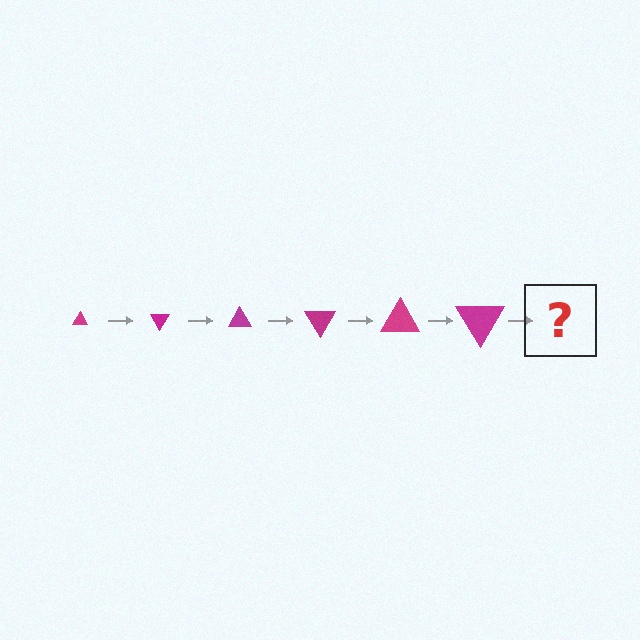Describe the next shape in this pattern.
It should be a triangle, larger than the previous one and rotated 360 degrees from the start.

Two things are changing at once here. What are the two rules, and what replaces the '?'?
The two rules are that the triangle grows larger each step and it rotates 60 degrees each step. The '?' should be a triangle, larger than the previous one and rotated 360 degrees from the start.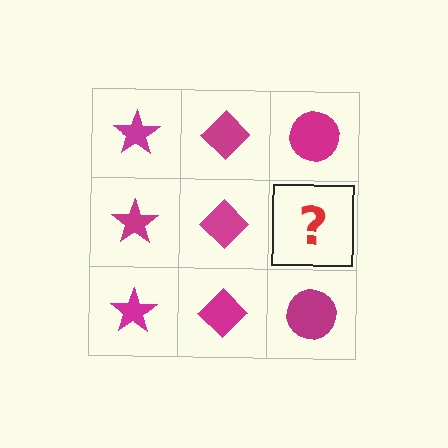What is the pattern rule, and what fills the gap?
The rule is that each column has a consistent shape. The gap should be filled with a magenta circle.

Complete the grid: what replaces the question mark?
The question mark should be replaced with a magenta circle.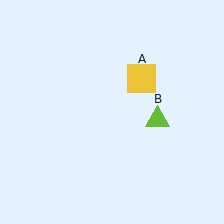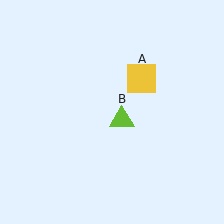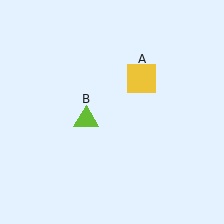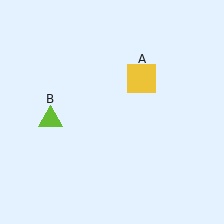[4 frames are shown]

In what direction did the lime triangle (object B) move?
The lime triangle (object B) moved left.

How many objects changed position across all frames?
1 object changed position: lime triangle (object B).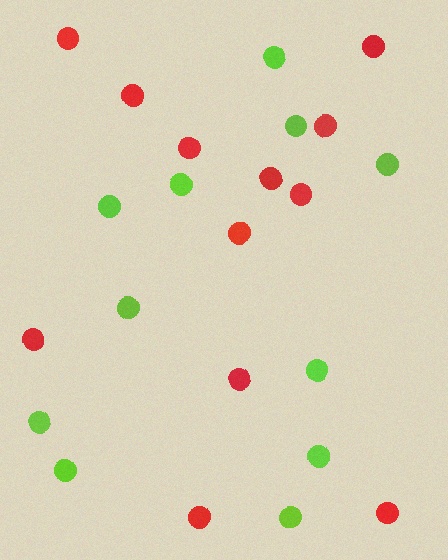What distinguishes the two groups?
There are 2 groups: one group of red circles (12) and one group of lime circles (11).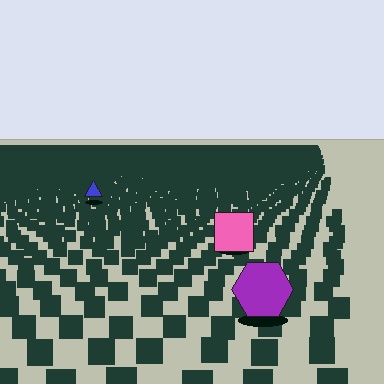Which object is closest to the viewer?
The purple hexagon is closest. The texture marks near it are larger and more spread out.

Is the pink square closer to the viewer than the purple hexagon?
No. The purple hexagon is closer — you can tell from the texture gradient: the ground texture is coarser near it.